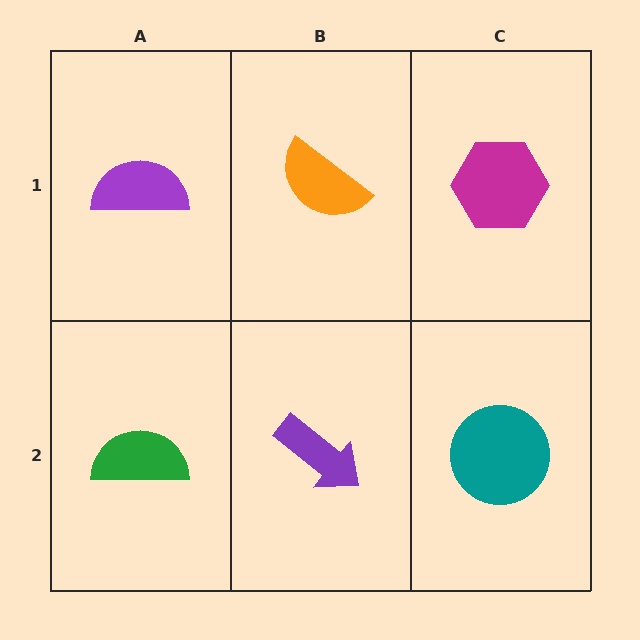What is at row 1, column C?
A magenta hexagon.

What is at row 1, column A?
A purple semicircle.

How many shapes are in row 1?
3 shapes.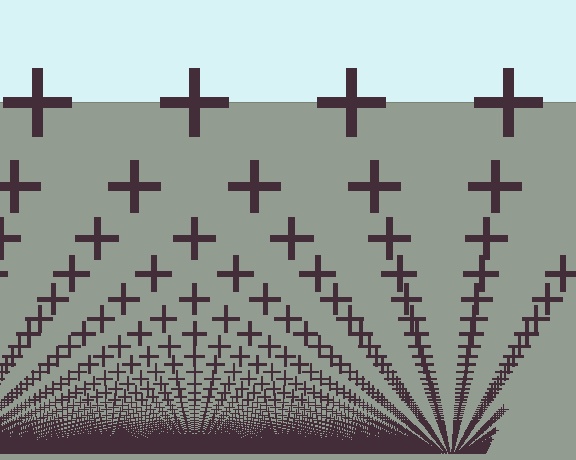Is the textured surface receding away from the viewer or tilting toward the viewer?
The surface appears to tilt toward the viewer. Texture elements get larger and sparser toward the top.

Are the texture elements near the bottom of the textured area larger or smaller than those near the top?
Smaller. The gradient is inverted — elements near the bottom are smaller and denser.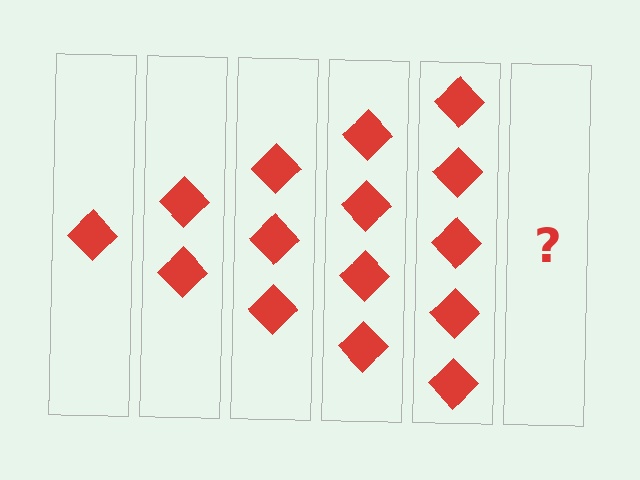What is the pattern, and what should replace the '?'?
The pattern is that each step adds one more diamond. The '?' should be 6 diamonds.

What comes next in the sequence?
The next element should be 6 diamonds.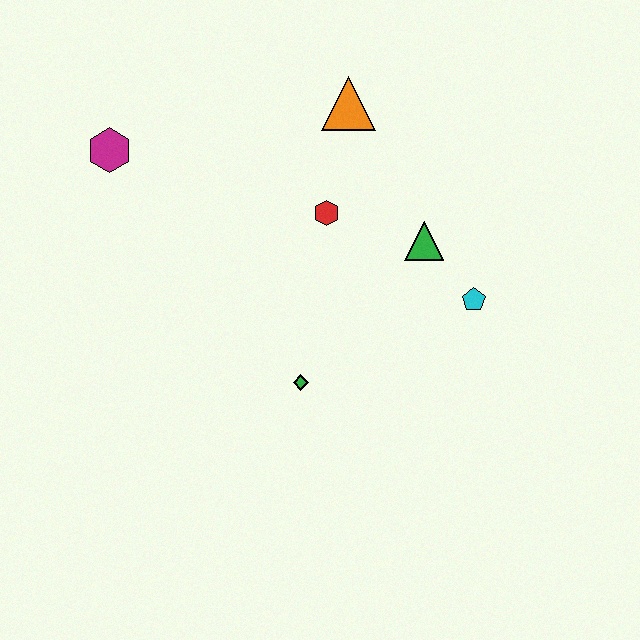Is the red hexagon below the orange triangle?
Yes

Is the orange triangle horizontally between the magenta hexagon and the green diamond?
No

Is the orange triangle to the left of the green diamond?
No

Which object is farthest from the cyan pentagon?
The magenta hexagon is farthest from the cyan pentagon.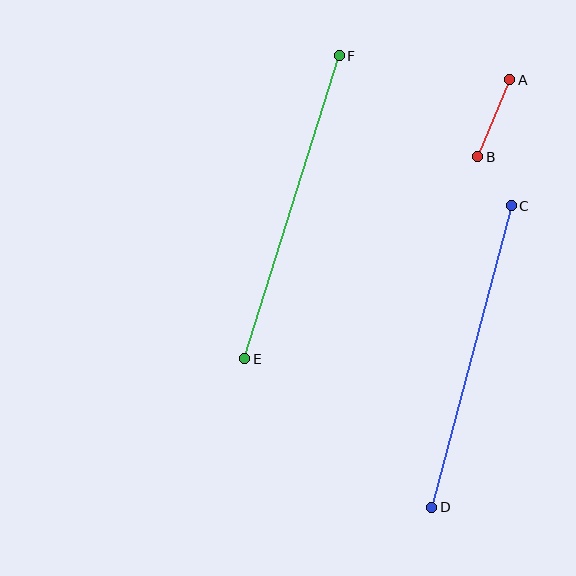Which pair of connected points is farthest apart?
Points E and F are farthest apart.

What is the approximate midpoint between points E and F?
The midpoint is at approximately (292, 207) pixels.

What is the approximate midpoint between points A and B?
The midpoint is at approximately (494, 118) pixels.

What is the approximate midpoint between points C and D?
The midpoint is at approximately (471, 357) pixels.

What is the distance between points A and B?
The distance is approximately 83 pixels.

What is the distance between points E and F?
The distance is approximately 318 pixels.